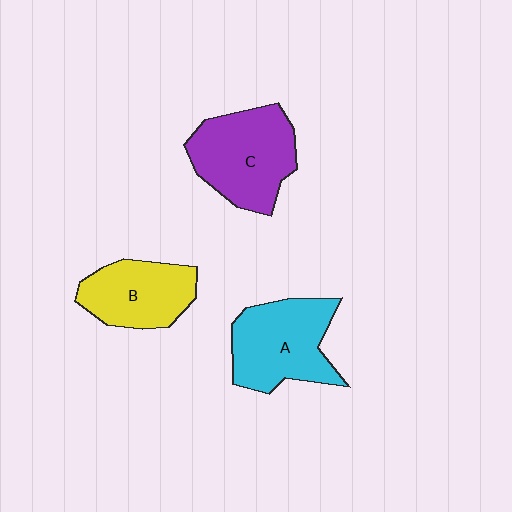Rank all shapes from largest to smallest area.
From largest to smallest: C (purple), A (cyan), B (yellow).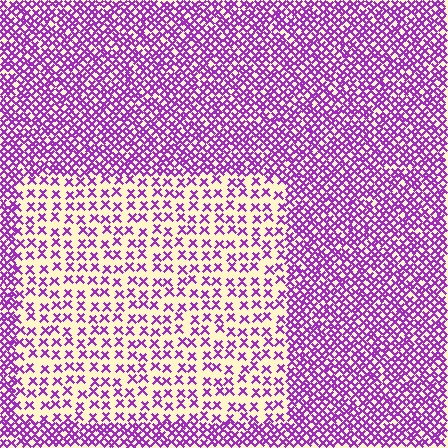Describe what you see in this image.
The image contains small purple elements arranged at two different densities. A rectangle-shaped region is visible where the elements are less densely packed than the surrounding area.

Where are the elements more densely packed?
The elements are more densely packed outside the rectangle boundary.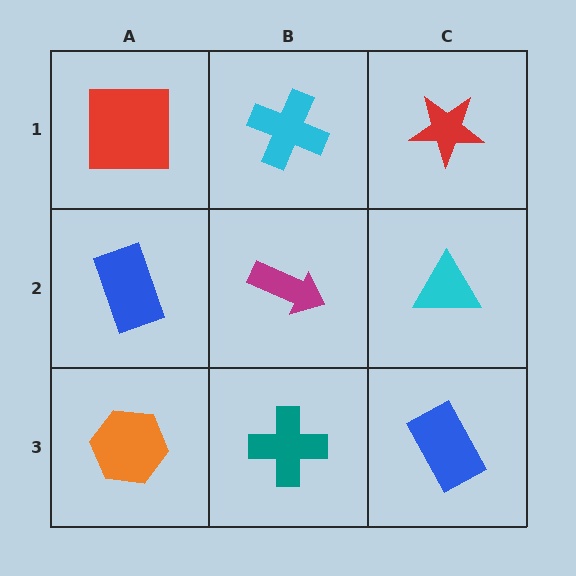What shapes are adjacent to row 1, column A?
A blue rectangle (row 2, column A), a cyan cross (row 1, column B).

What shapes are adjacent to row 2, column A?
A red square (row 1, column A), an orange hexagon (row 3, column A), a magenta arrow (row 2, column B).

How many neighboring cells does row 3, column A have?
2.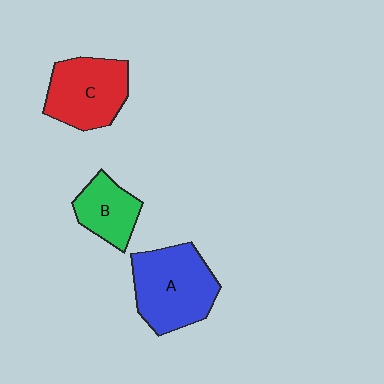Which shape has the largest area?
Shape A (blue).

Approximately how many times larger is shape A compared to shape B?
Approximately 1.8 times.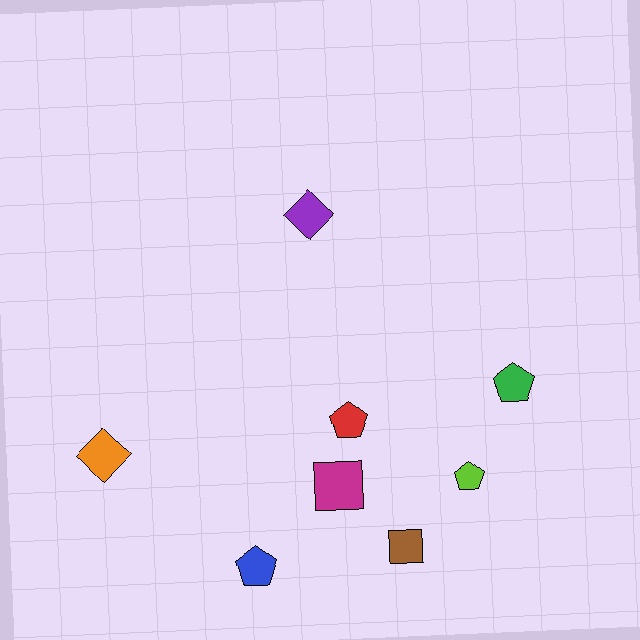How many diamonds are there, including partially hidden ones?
There are 2 diamonds.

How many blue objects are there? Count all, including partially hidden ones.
There is 1 blue object.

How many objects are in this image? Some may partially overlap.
There are 8 objects.